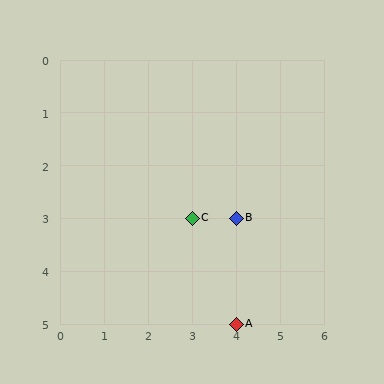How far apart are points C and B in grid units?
Points C and B are 1 column apart.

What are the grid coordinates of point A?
Point A is at grid coordinates (4, 5).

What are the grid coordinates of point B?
Point B is at grid coordinates (4, 3).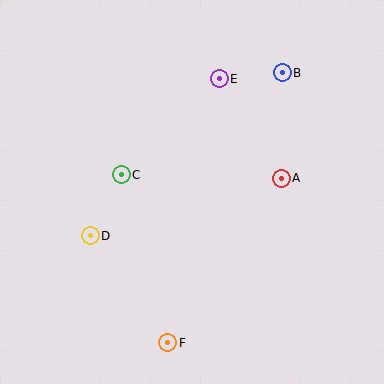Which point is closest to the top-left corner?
Point C is closest to the top-left corner.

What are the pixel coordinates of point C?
Point C is at (121, 175).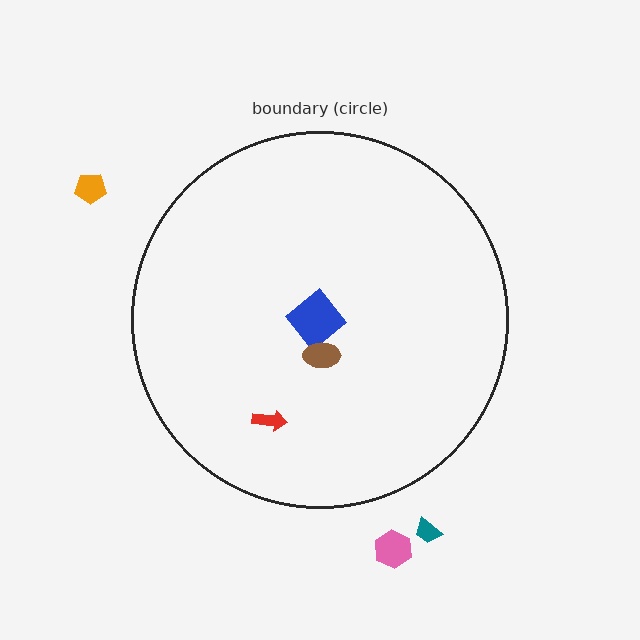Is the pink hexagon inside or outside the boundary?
Outside.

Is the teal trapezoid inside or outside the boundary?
Outside.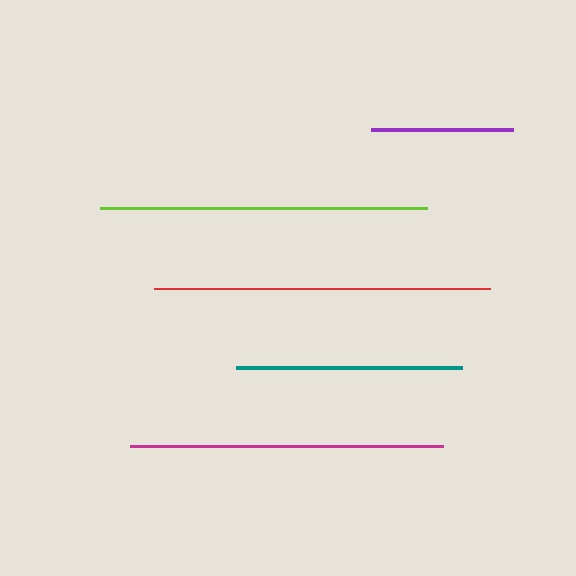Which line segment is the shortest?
The purple line is the shortest at approximately 142 pixels.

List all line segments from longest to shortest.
From longest to shortest: red, lime, magenta, teal, purple.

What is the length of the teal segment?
The teal segment is approximately 226 pixels long.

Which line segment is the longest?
The red line is the longest at approximately 336 pixels.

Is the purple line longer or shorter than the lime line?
The lime line is longer than the purple line.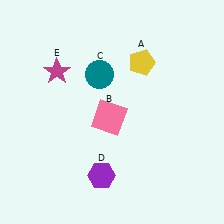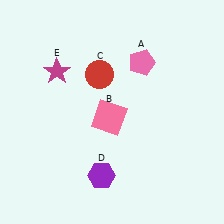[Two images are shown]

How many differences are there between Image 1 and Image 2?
There are 2 differences between the two images.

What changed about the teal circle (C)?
In Image 1, C is teal. In Image 2, it changed to red.